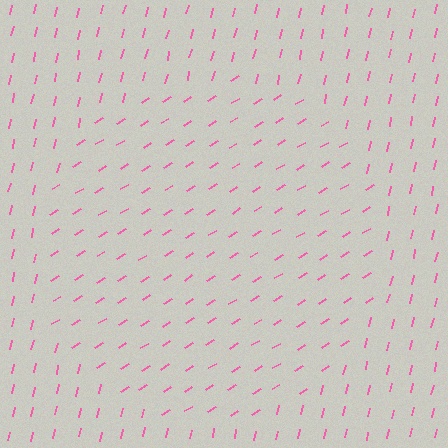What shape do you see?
I see a circle.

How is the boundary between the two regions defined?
The boundary is defined purely by a change in line orientation (approximately 45 degrees difference). All lines are the same color and thickness.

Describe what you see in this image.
The image is filled with small pink line segments. A circle region in the image has lines oriented differently from the surrounding lines, creating a visible texture boundary.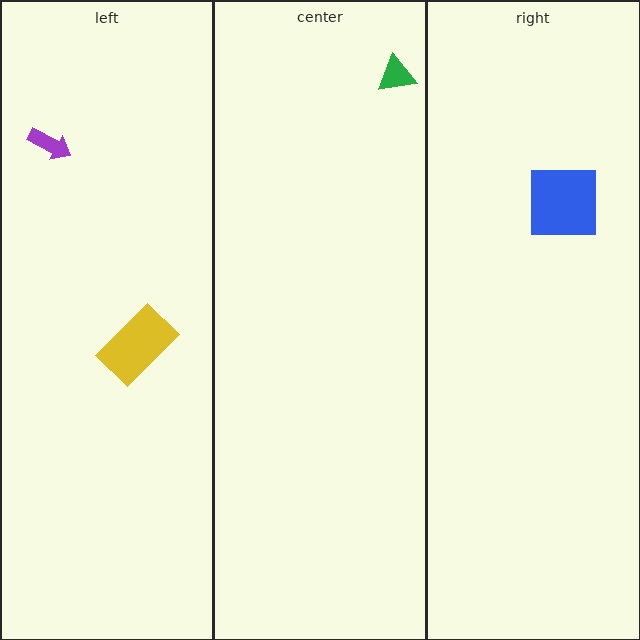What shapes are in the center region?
The green triangle.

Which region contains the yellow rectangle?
The left region.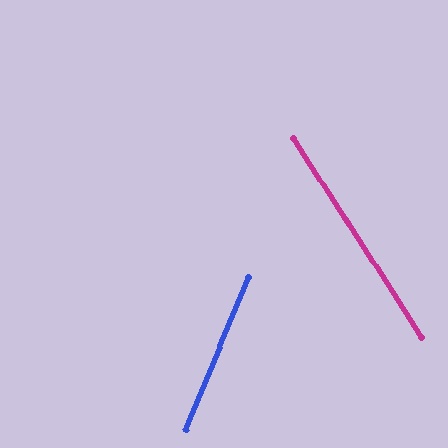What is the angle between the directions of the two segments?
Approximately 55 degrees.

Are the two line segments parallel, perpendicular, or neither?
Neither parallel nor perpendicular — they differ by about 55°.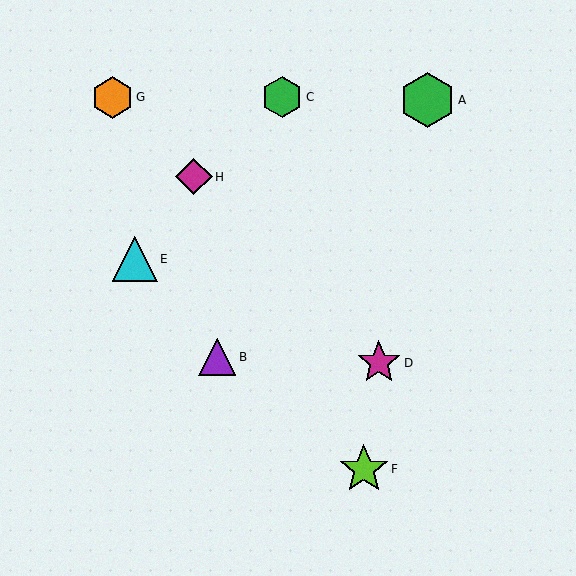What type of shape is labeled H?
Shape H is a magenta diamond.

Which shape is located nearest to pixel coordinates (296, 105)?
The green hexagon (labeled C) at (282, 97) is nearest to that location.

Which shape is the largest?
The green hexagon (labeled A) is the largest.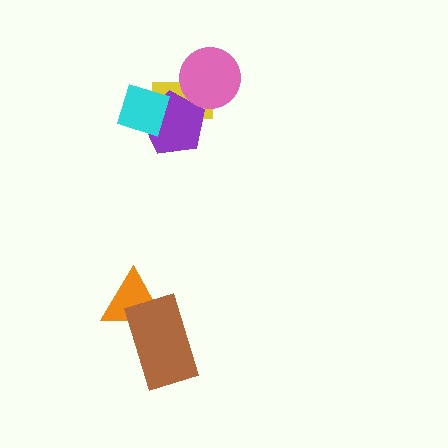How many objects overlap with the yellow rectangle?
3 objects overlap with the yellow rectangle.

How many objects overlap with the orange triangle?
1 object overlaps with the orange triangle.